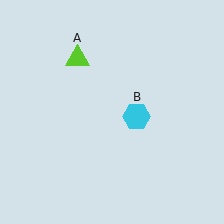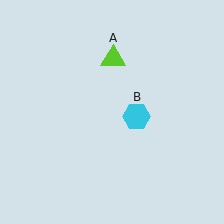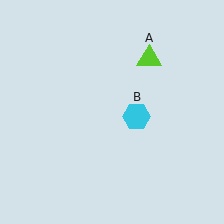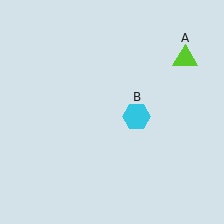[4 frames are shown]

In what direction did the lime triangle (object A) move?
The lime triangle (object A) moved right.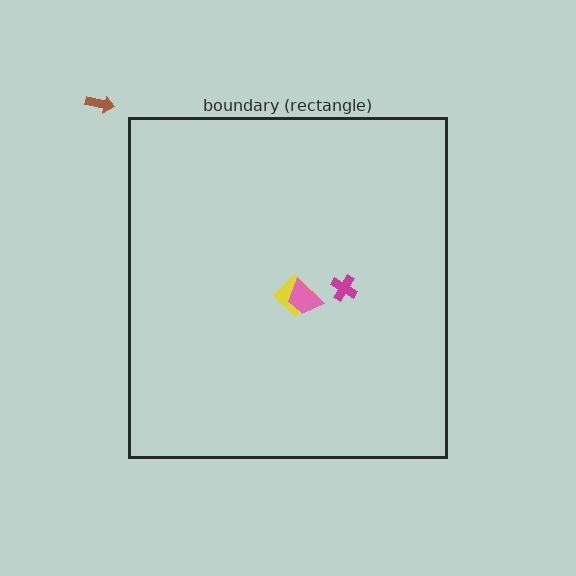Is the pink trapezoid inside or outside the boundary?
Inside.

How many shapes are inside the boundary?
3 inside, 1 outside.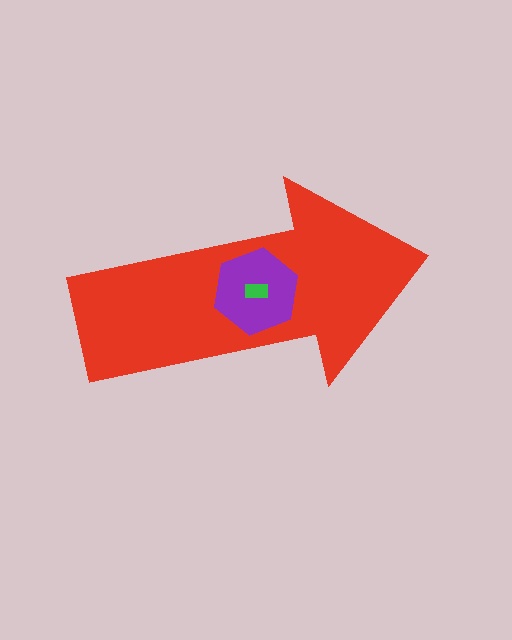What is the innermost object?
The green rectangle.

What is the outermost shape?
The red arrow.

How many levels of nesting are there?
3.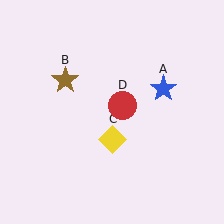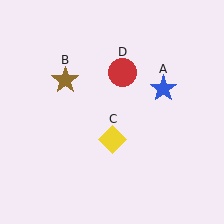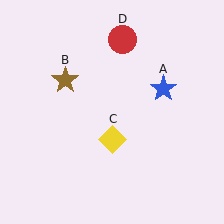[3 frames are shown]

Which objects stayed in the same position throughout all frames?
Blue star (object A) and brown star (object B) and yellow diamond (object C) remained stationary.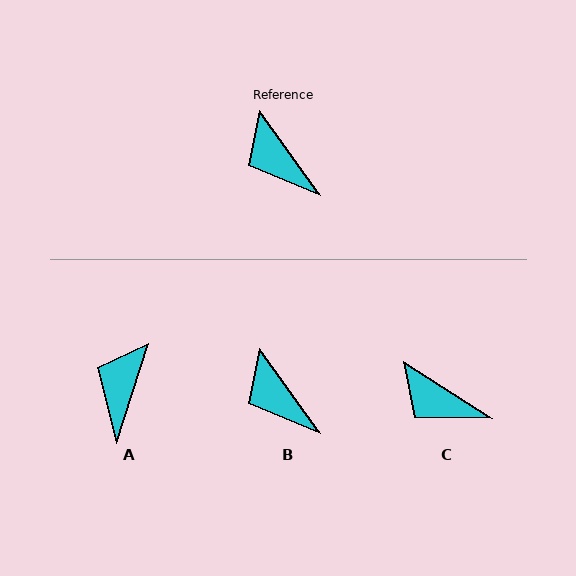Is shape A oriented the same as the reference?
No, it is off by about 54 degrees.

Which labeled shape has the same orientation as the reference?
B.